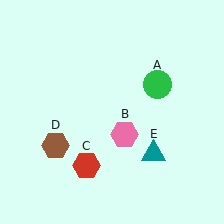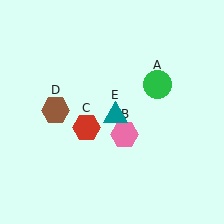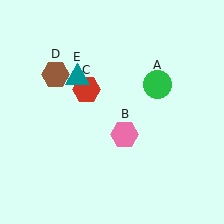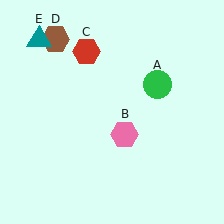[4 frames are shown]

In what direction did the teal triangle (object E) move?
The teal triangle (object E) moved up and to the left.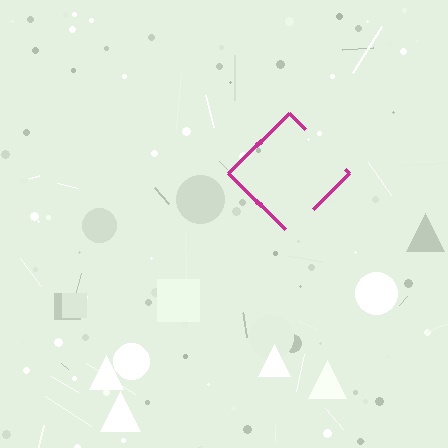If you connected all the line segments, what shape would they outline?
They would outline a diamond.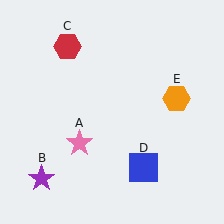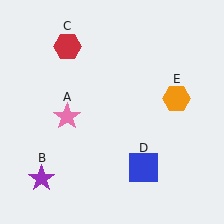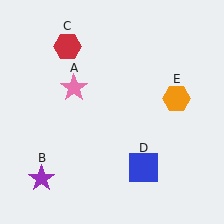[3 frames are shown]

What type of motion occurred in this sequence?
The pink star (object A) rotated clockwise around the center of the scene.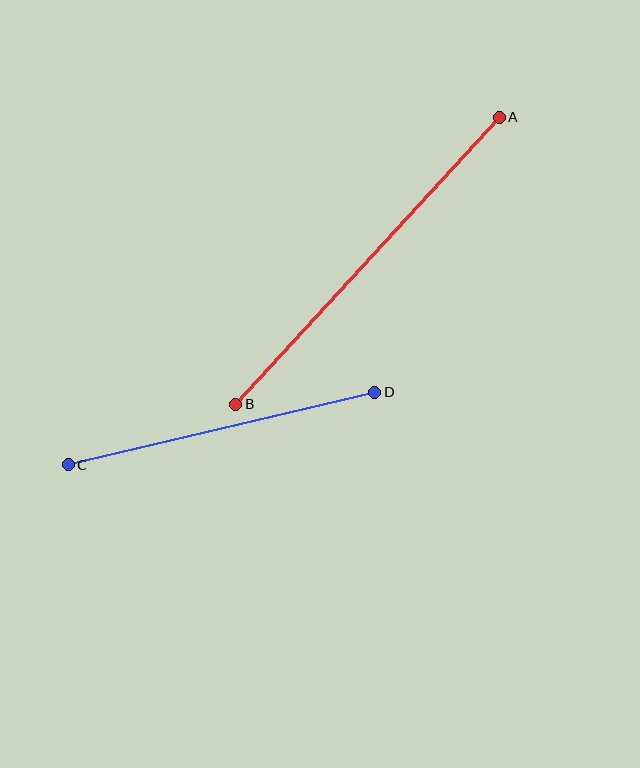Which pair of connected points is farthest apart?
Points A and B are farthest apart.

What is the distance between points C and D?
The distance is approximately 315 pixels.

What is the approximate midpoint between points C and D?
The midpoint is at approximately (222, 428) pixels.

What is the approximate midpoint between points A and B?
The midpoint is at approximately (367, 261) pixels.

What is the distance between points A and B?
The distance is approximately 390 pixels.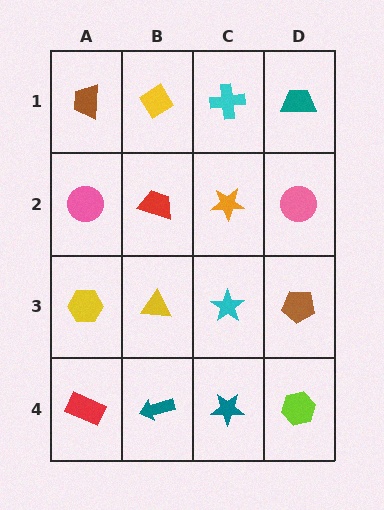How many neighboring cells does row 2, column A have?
3.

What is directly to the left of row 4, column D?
A teal star.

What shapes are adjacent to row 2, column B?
A yellow diamond (row 1, column B), a yellow triangle (row 3, column B), a pink circle (row 2, column A), an orange star (row 2, column C).